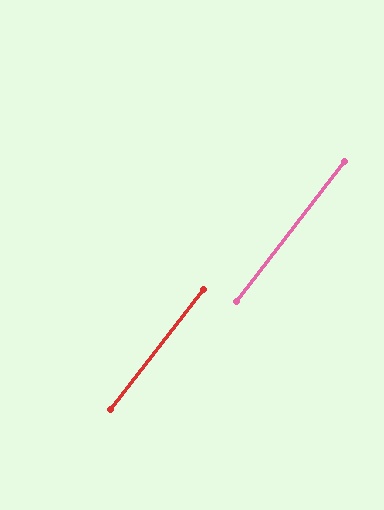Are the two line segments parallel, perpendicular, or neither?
Parallel — their directions differ by only 0.2°.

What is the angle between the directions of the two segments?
Approximately 0 degrees.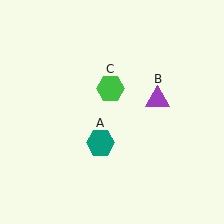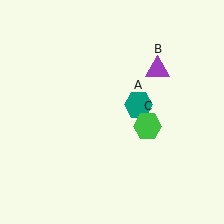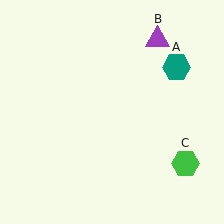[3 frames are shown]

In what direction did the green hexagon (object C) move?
The green hexagon (object C) moved down and to the right.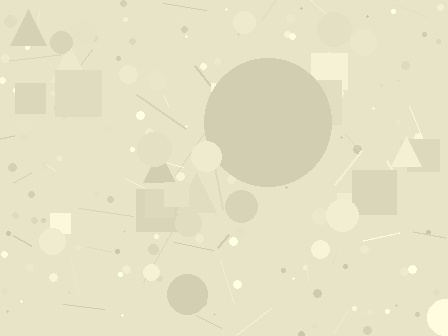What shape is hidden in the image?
A circle is hidden in the image.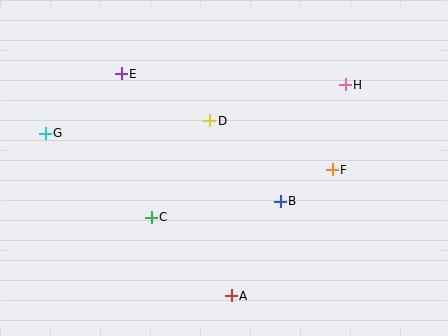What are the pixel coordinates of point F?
Point F is at (332, 170).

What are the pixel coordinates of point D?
Point D is at (210, 121).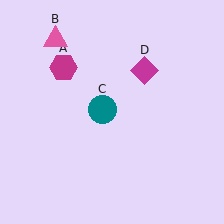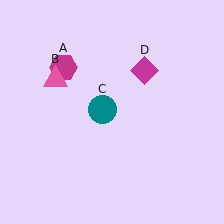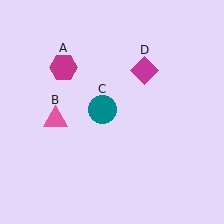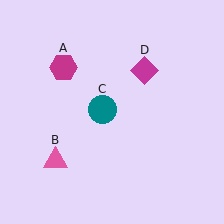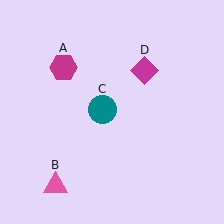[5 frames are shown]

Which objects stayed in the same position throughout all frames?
Magenta hexagon (object A) and teal circle (object C) and magenta diamond (object D) remained stationary.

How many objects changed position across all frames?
1 object changed position: pink triangle (object B).